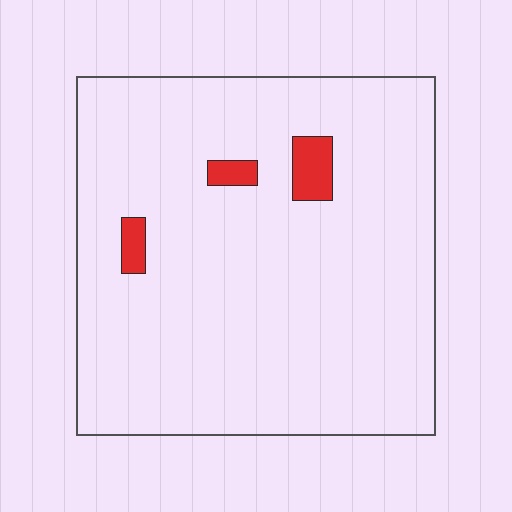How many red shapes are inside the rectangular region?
3.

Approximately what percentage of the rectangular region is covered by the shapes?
Approximately 5%.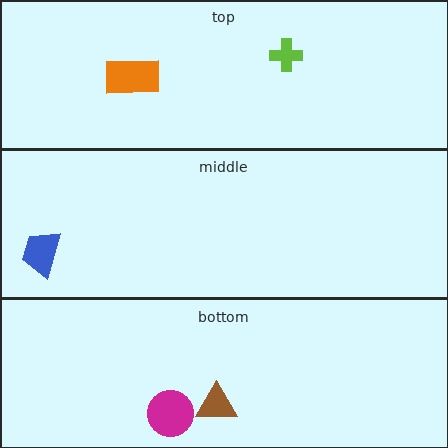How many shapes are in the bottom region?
2.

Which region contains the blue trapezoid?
The middle region.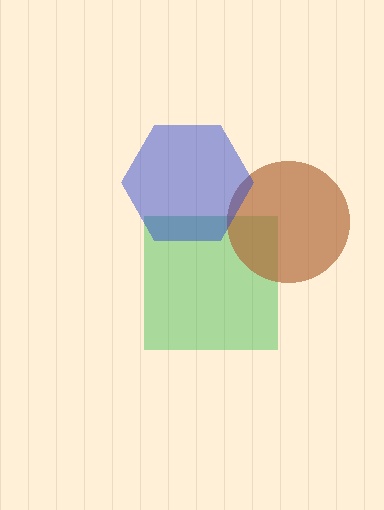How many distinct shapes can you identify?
There are 3 distinct shapes: a green square, a brown circle, a blue hexagon.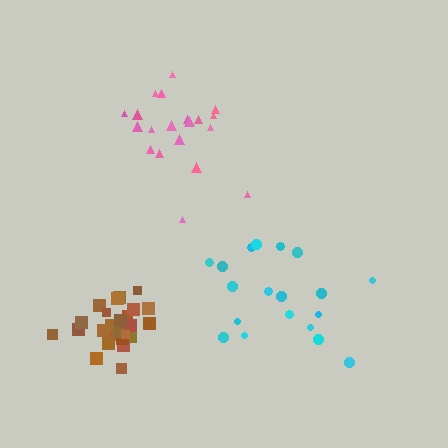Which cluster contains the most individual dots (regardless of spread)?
Brown (30).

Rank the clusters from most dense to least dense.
brown, pink, cyan.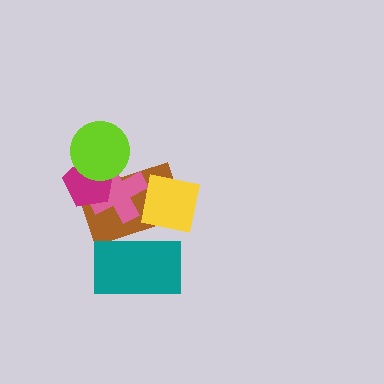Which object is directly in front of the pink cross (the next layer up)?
The magenta pentagon is directly in front of the pink cross.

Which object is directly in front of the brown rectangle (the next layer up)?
The pink cross is directly in front of the brown rectangle.